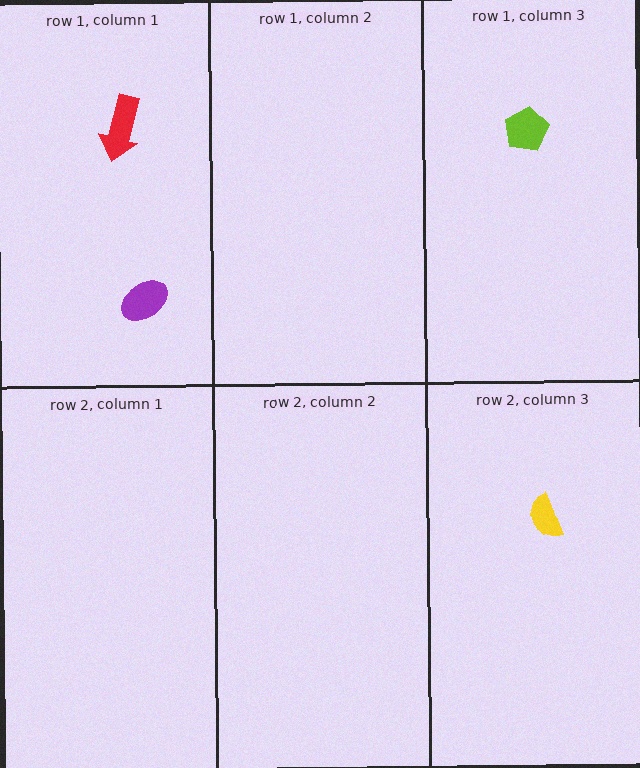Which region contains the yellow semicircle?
The row 2, column 3 region.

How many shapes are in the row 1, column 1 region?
2.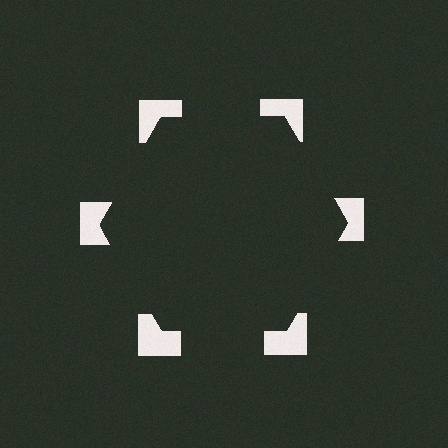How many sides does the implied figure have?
6 sides.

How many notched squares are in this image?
There are 6 — one at each vertex of the illusory hexagon.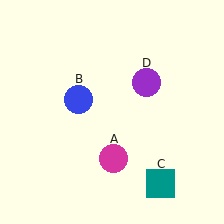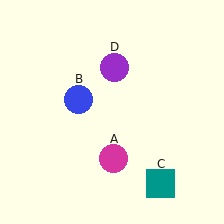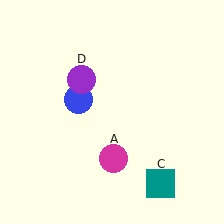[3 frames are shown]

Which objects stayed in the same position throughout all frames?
Magenta circle (object A) and blue circle (object B) and teal square (object C) remained stationary.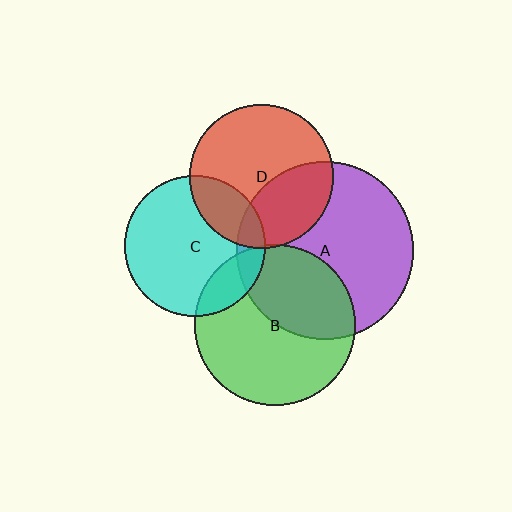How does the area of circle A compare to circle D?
Approximately 1.5 times.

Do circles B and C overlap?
Yes.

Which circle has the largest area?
Circle A (purple).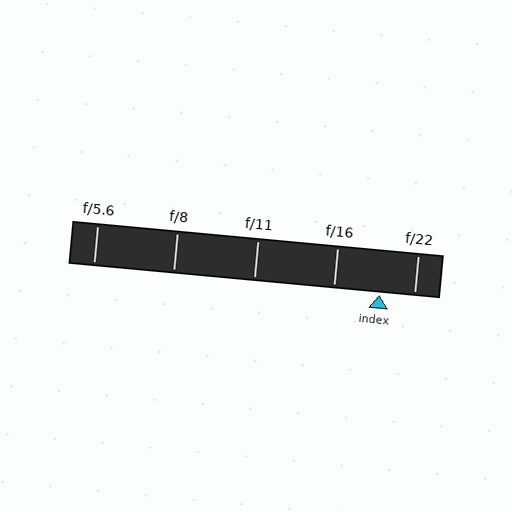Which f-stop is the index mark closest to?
The index mark is closest to f/22.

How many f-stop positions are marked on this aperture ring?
There are 5 f-stop positions marked.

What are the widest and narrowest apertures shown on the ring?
The widest aperture shown is f/5.6 and the narrowest is f/22.